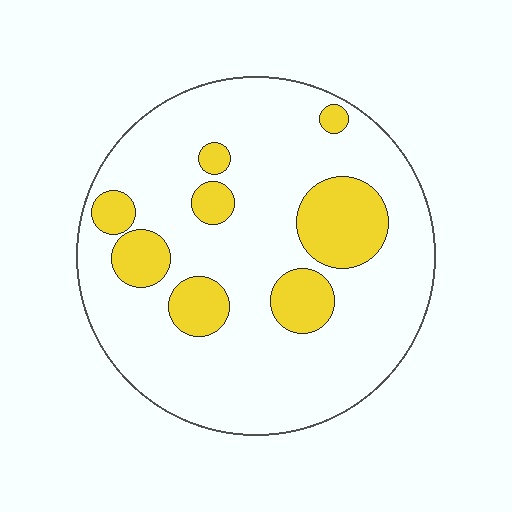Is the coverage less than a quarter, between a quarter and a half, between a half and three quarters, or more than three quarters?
Less than a quarter.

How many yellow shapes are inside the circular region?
8.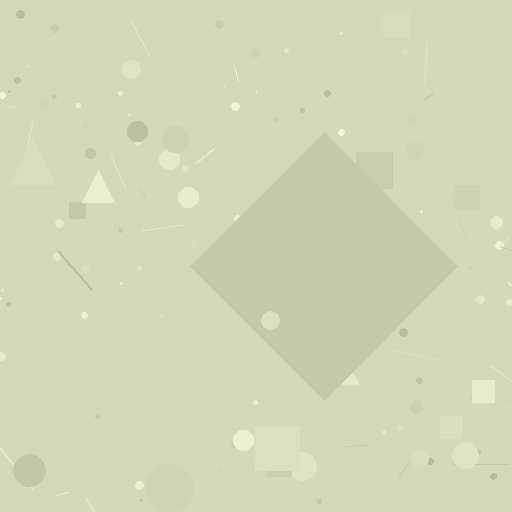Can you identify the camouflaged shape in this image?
The camouflaged shape is a diamond.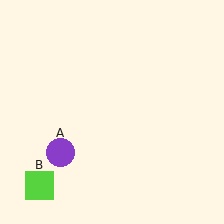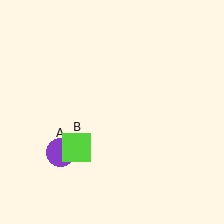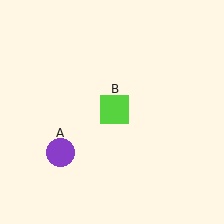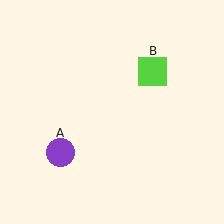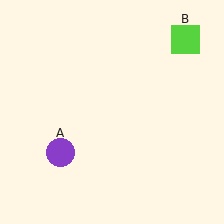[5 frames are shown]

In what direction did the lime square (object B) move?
The lime square (object B) moved up and to the right.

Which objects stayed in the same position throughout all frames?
Purple circle (object A) remained stationary.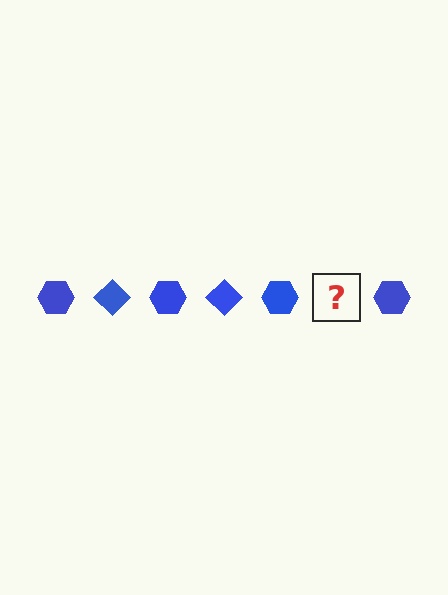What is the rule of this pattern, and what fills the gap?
The rule is that the pattern cycles through hexagon, diamond shapes in blue. The gap should be filled with a blue diamond.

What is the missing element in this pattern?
The missing element is a blue diamond.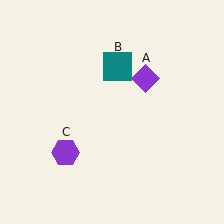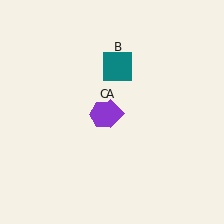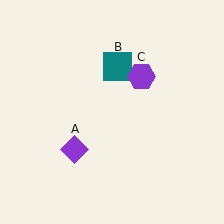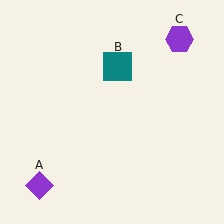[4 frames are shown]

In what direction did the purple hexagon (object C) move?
The purple hexagon (object C) moved up and to the right.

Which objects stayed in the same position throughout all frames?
Teal square (object B) remained stationary.